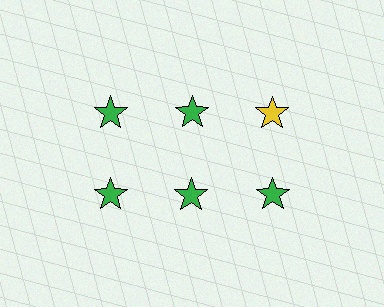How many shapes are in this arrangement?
There are 6 shapes arranged in a grid pattern.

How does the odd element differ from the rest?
It has a different color: yellow instead of green.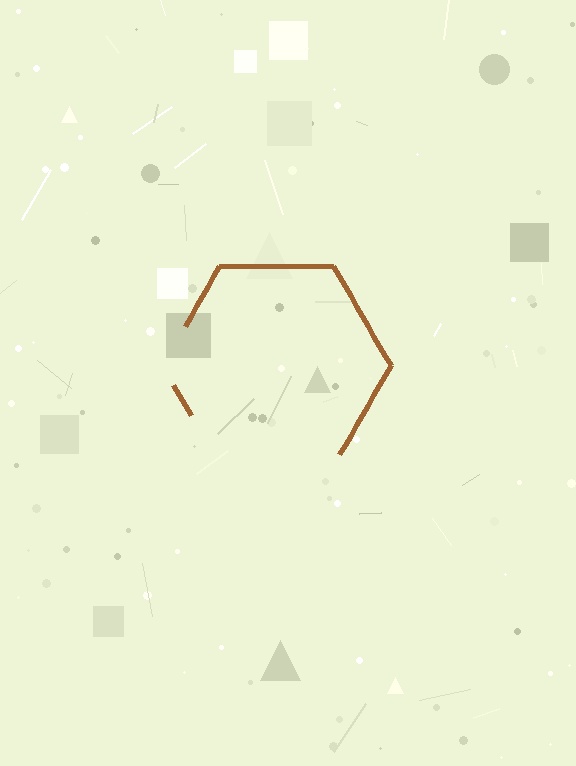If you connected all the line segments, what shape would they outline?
They would outline a hexagon.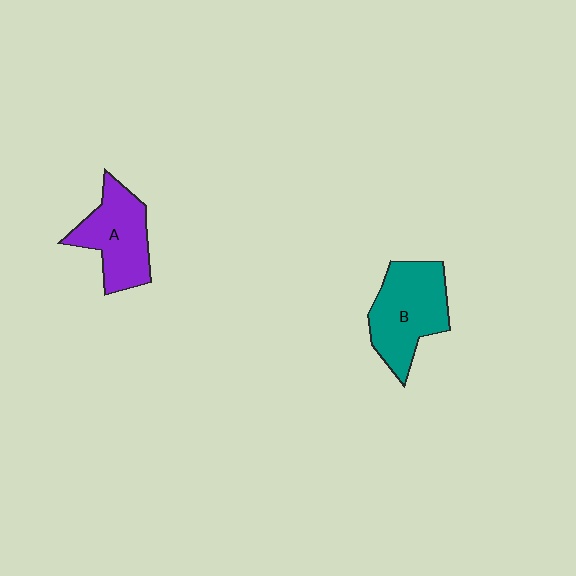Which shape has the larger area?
Shape B (teal).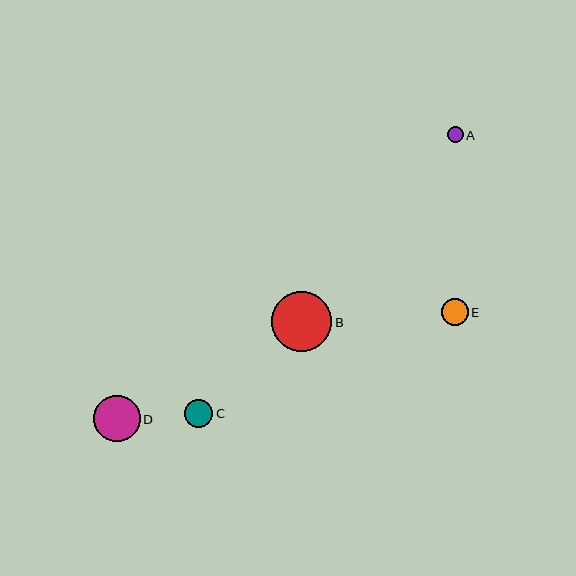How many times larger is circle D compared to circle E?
Circle D is approximately 1.7 times the size of circle E.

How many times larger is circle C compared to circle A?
Circle C is approximately 1.8 times the size of circle A.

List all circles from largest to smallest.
From largest to smallest: B, D, C, E, A.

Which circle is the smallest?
Circle A is the smallest with a size of approximately 16 pixels.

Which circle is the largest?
Circle B is the largest with a size of approximately 60 pixels.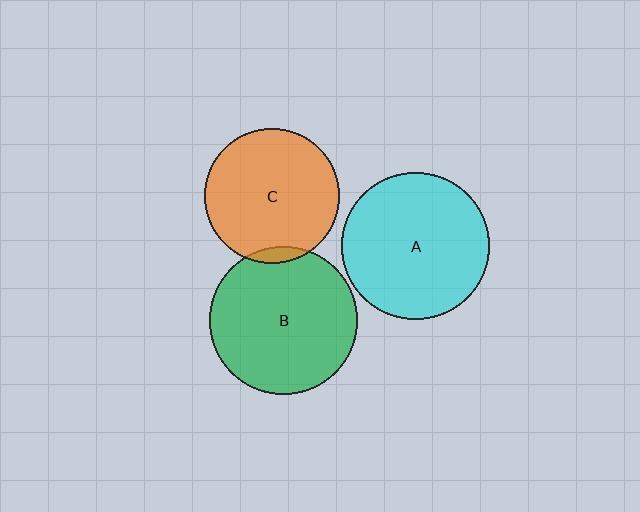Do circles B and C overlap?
Yes.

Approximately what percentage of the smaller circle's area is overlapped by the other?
Approximately 5%.